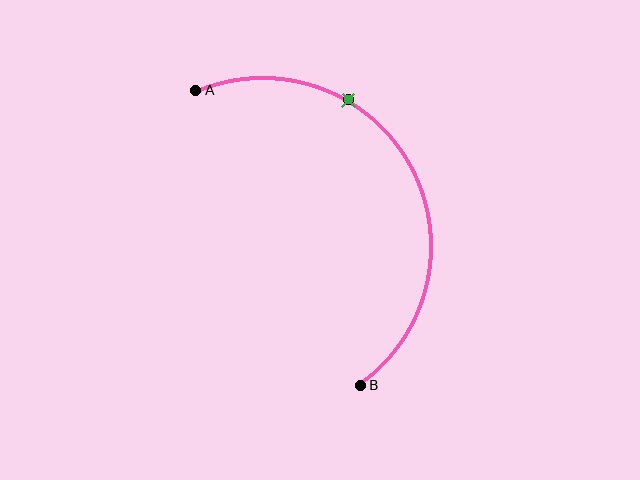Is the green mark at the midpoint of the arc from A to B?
No. The green mark lies on the arc but is closer to endpoint A. The arc midpoint would be at the point on the curve equidistant along the arc from both A and B.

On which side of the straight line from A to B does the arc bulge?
The arc bulges to the right of the straight line connecting A and B.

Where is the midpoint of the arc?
The arc midpoint is the point on the curve farthest from the straight line joining A and B. It sits to the right of that line.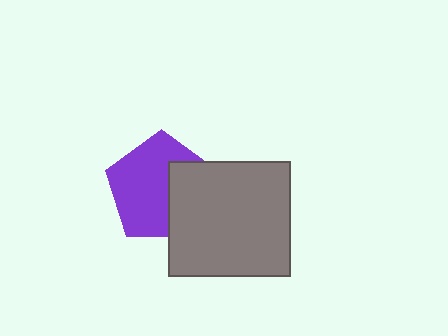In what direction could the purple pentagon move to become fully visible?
The purple pentagon could move left. That would shift it out from behind the gray rectangle entirely.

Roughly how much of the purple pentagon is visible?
About half of it is visible (roughly 64%).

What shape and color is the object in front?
The object in front is a gray rectangle.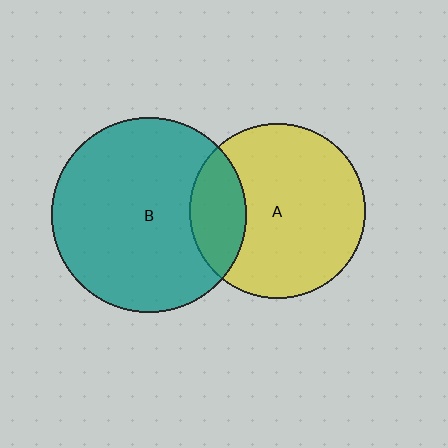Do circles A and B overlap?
Yes.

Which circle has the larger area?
Circle B (teal).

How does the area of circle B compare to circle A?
Approximately 1.2 times.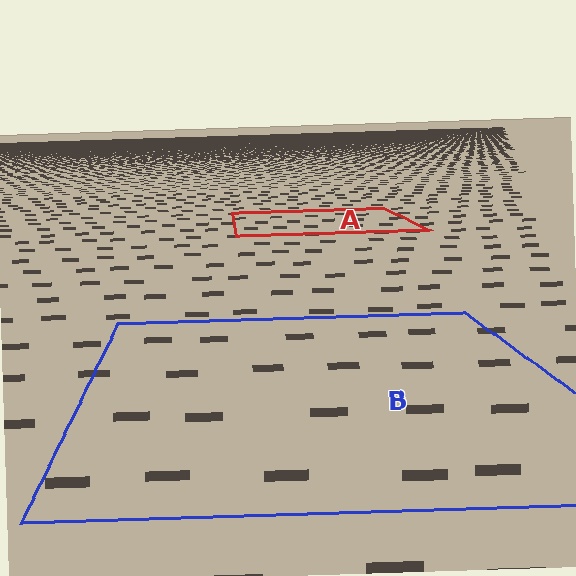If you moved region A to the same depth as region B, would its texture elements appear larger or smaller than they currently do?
They would appear larger. At a closer depth, the same texture elements are projected at a bigger on-screen size.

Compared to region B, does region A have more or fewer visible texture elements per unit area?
Region A has more texture elements per unit area — they are packed more densely because it is farther away.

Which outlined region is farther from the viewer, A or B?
Region A is farther from the viewer — the texture elements inside it appear smaller and more densely packed.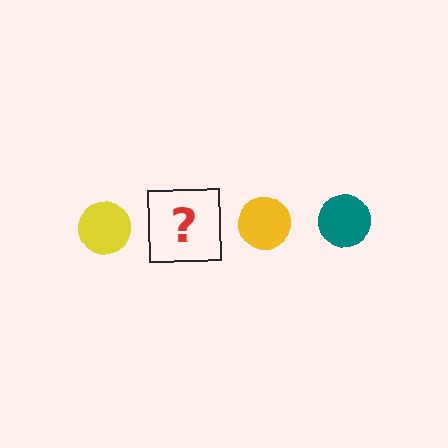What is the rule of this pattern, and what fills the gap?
The rule is that the pattern cycles through yellow, teal circles. The gap should be filled with a teal circle.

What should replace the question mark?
The question mark should be replaced with a teal circle.